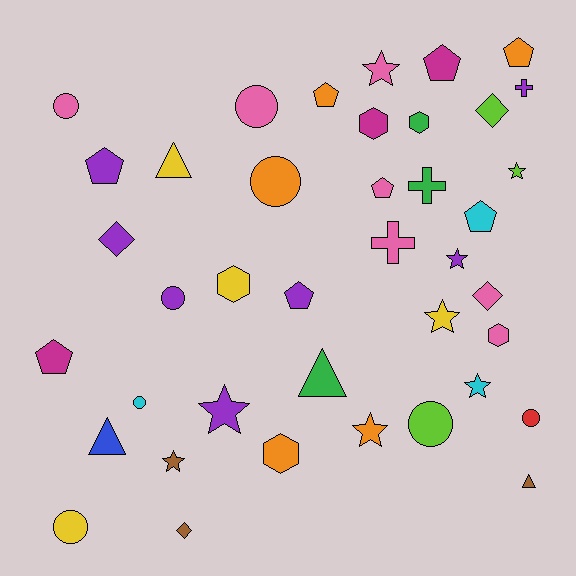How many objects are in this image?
There are 40 objects.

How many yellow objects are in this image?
There are 4 yellow objects.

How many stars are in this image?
There are 8 stars.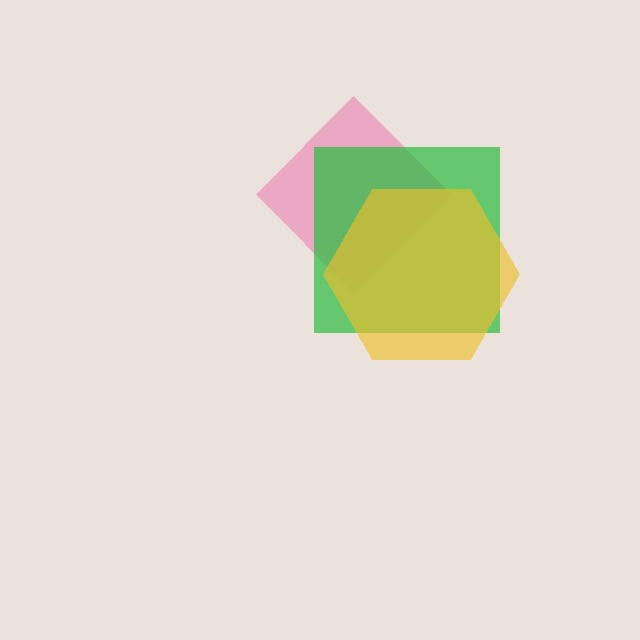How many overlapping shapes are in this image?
There are 3 overlapping shapes in the image.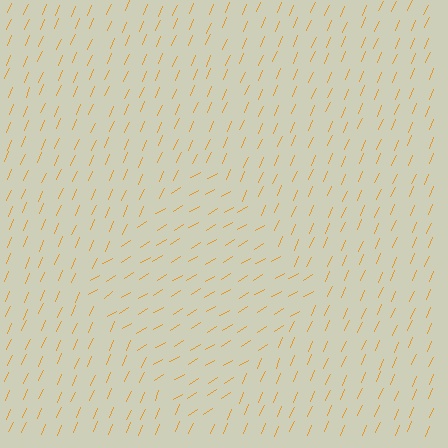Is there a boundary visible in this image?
Yes, there is a texture boundary formed by a change in line orientation.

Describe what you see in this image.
The image is filled with small orange line segments. A diamond region in the image has lines oriented differently from the surrounding lines, creating a visible texture boundary.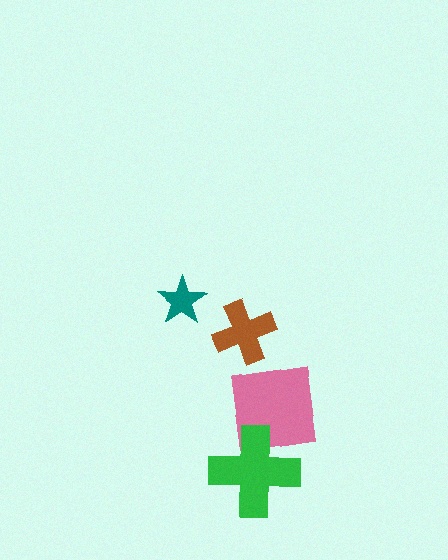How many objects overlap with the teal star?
0 objects overlap with the teal star.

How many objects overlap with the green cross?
1 object overlaps with the green cross.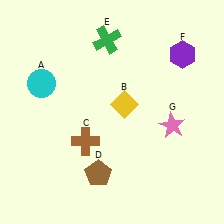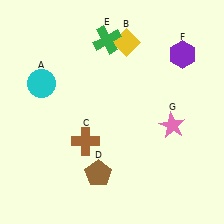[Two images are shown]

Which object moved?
The yellow diamond (B) moved up.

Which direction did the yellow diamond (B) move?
The yellow diamond (B) moved up.